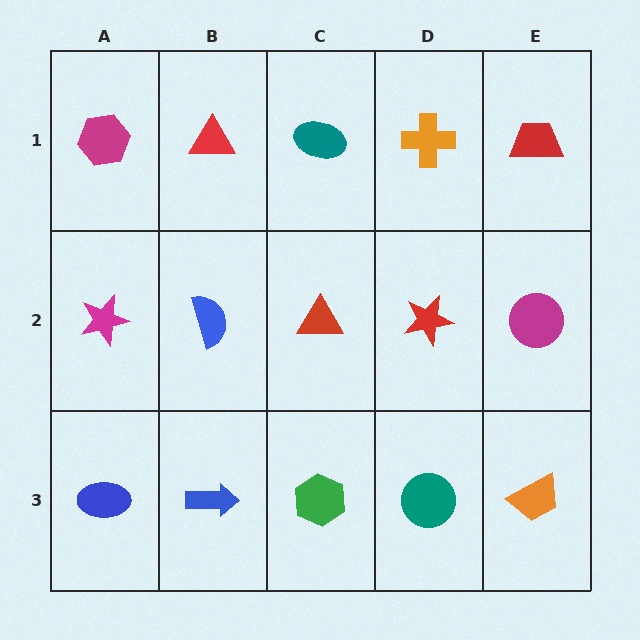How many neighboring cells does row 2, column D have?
4.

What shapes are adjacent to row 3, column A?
A magenta star (row 2, column A), a blue arrow (row 3, column B).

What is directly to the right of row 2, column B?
A red triangle.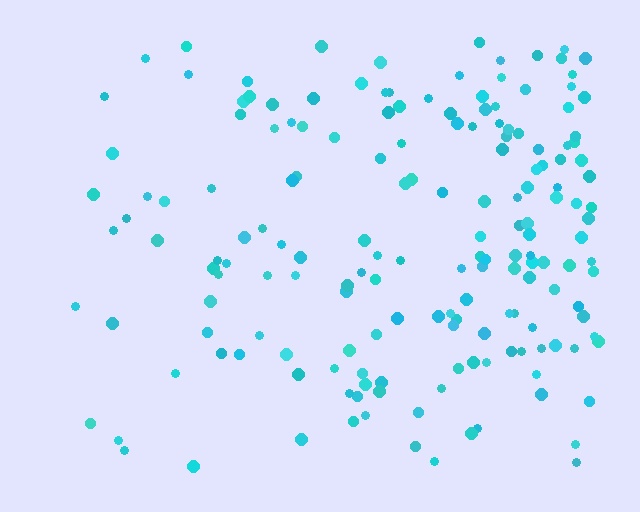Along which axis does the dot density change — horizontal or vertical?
Horizontal.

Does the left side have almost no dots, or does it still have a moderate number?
Still a moderate number, just noticeably fewer than the right.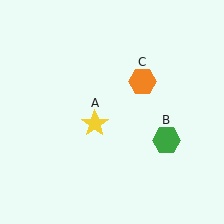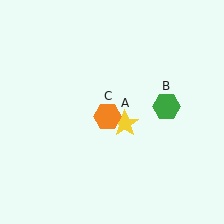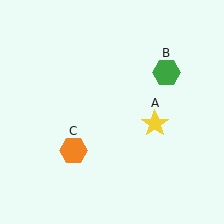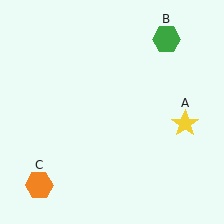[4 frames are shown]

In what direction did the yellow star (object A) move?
The yellow star (object A) moved right.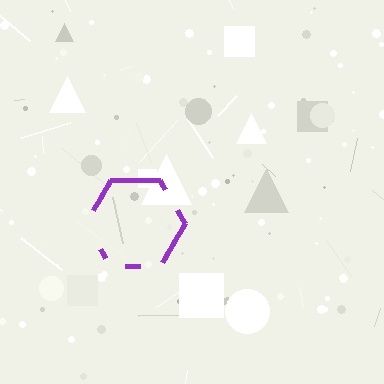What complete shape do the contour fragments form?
The contour fragments form a hexagon.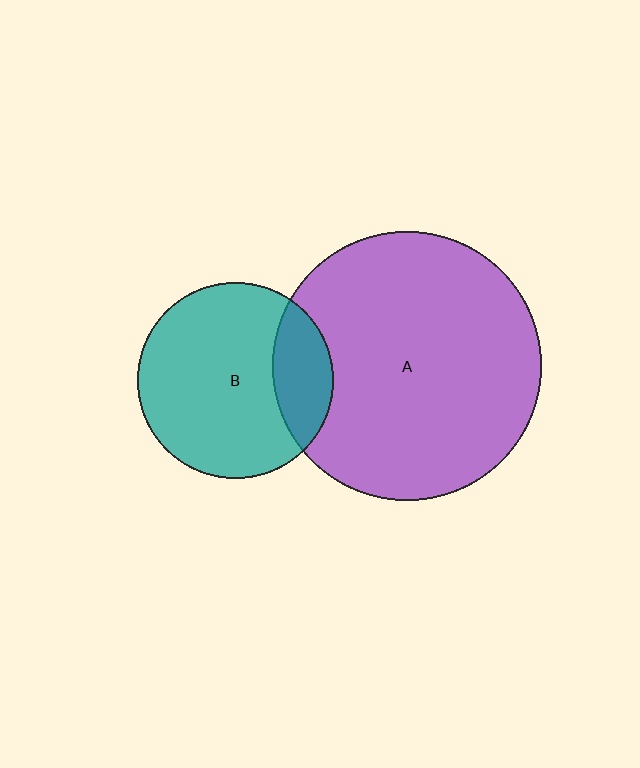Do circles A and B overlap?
Yes.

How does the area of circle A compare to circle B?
Approximately 1.9 times.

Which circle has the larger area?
Circle A (purple).